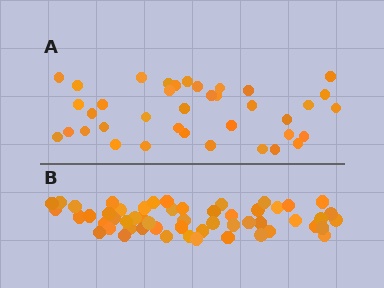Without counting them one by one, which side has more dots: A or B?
Region B (the bottom region) has more dots.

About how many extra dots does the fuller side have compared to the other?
Region B has approximately 15 more dots than region A.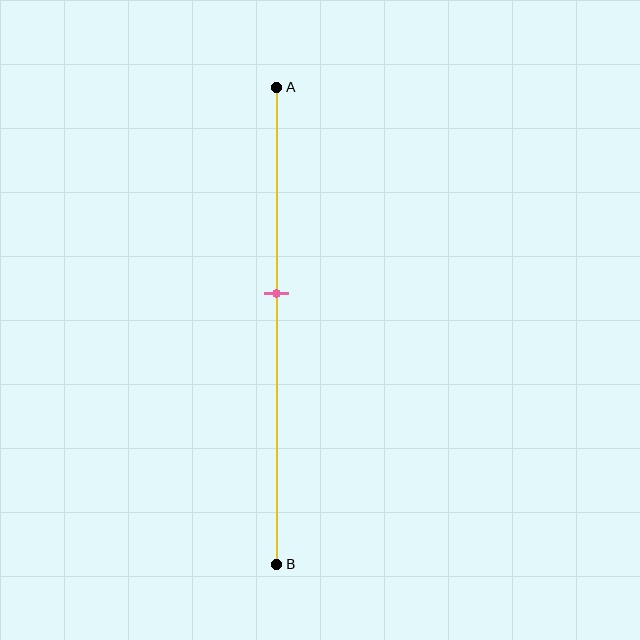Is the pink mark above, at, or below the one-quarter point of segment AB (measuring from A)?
The pink mark is below the one-quarter point of segment AB.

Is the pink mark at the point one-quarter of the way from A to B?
No, the mark is at about 45% from A, not at the 25% one-quarter point.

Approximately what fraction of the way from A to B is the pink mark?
The pink mark is approximately 45% of the way from A to B.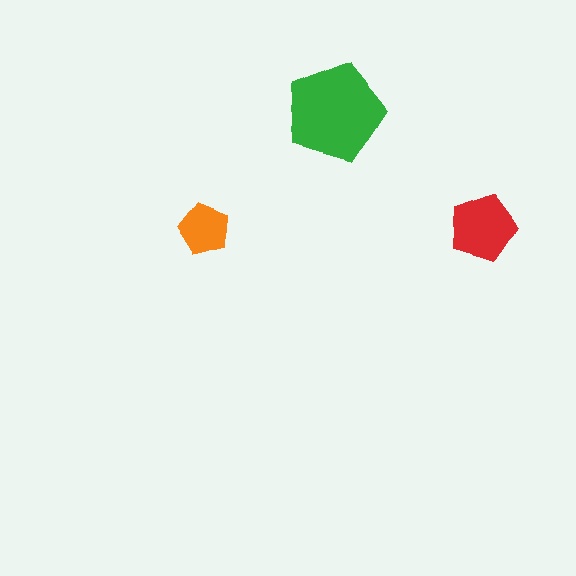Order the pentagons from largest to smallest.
the green one, the red one, the orange one.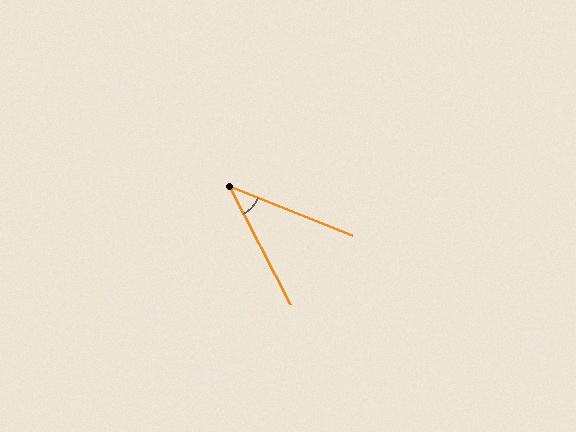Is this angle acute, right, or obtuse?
It is acute.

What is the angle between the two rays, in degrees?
Approximately 41 degrees.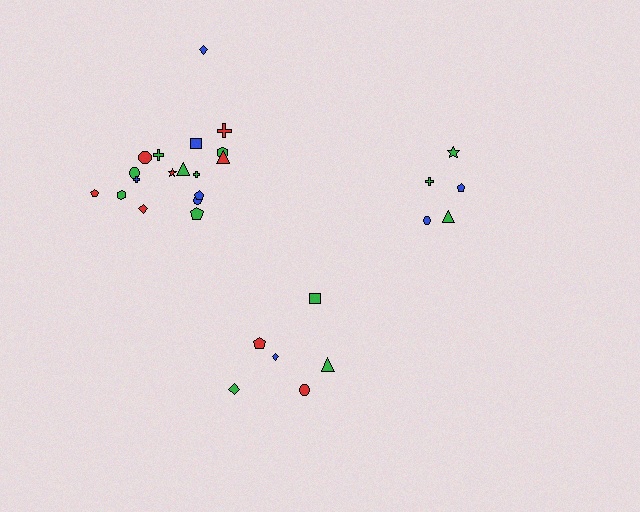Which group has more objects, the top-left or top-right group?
The top-left group.